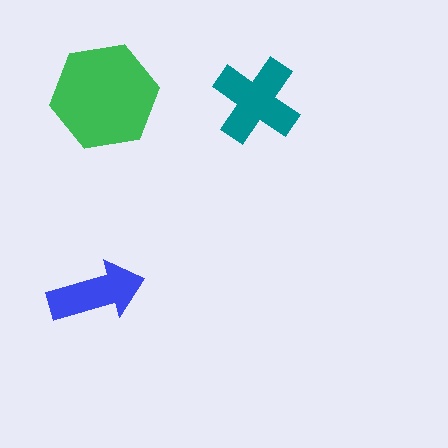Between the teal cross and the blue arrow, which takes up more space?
The teal cross.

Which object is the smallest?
The blue arrow.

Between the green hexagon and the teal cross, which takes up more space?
The green hexagon.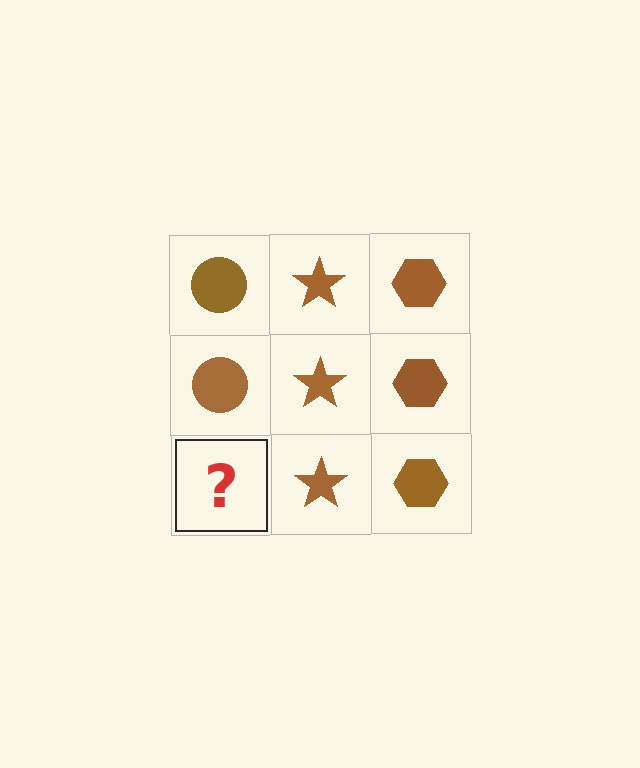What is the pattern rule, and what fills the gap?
The rule is that each column has a consistent shape. The gap should be filled with a brown circle.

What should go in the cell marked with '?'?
The missing cell should contain a brown circle.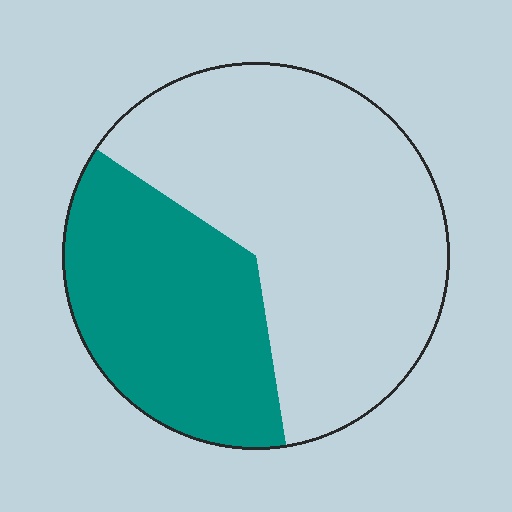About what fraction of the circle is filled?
About three eighths (3/8).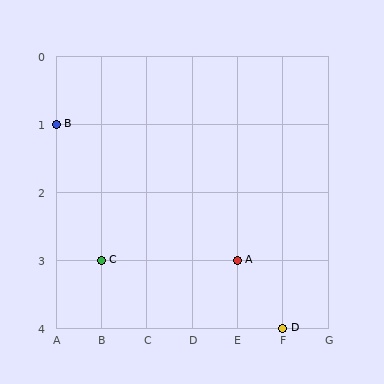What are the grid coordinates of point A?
Point A is at grid coordinates (E, 3).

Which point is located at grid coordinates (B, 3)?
Point C is at (B, 3).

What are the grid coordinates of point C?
Point C is at grid coordinates (B, 3).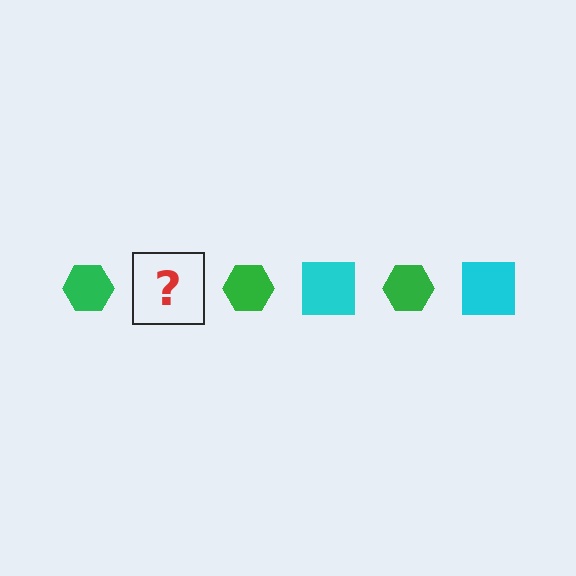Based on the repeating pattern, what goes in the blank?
The blank should be a cyan square.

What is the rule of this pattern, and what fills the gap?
The rule is that the pattern alternates between green hexagon and cyan square. The gap should be filled with a cyan square.